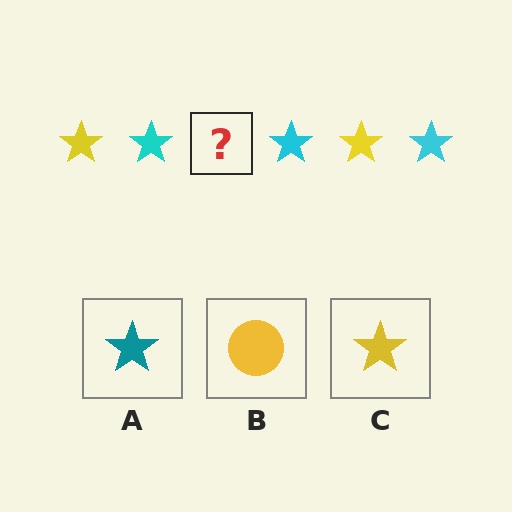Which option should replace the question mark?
Option C.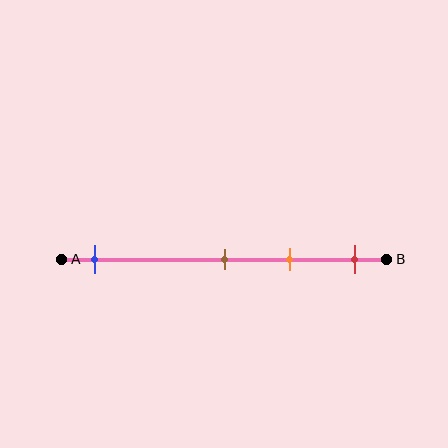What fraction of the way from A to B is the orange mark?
The orange mark is approximately 70% (0.7) of the way from A to B.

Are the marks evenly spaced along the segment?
No, the marks are not evenly spaced.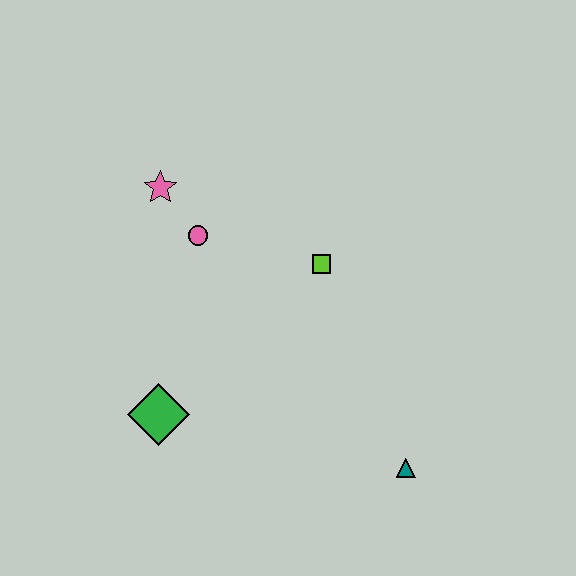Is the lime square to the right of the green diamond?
Yes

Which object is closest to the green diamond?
The pink circle is closest to the green diamond.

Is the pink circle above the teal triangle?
Yes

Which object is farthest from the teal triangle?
The pink star is farthest from the teal triangle.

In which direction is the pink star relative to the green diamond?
The pink star is above the green diamond.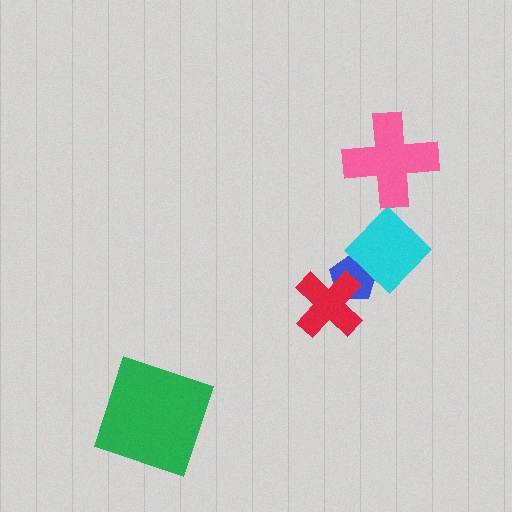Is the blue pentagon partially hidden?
Yes, it is partially covered by another shape.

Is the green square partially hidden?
No, no other shape covers it.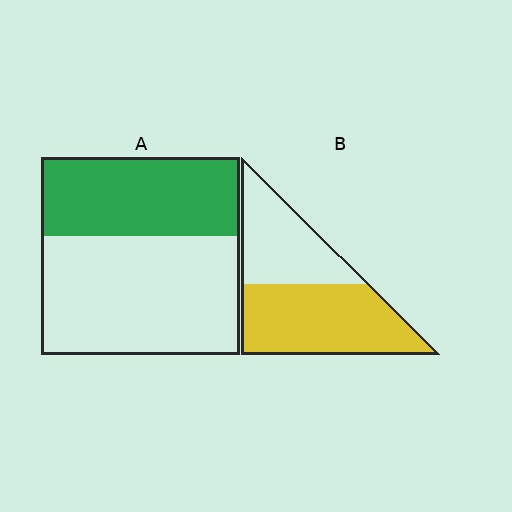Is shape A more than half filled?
No.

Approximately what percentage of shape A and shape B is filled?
A is approximately 40% and B is approximately 60%.